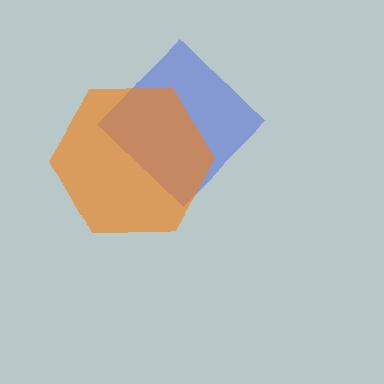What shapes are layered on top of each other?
The layered shapes are: a blue diamond, an orange hexagon.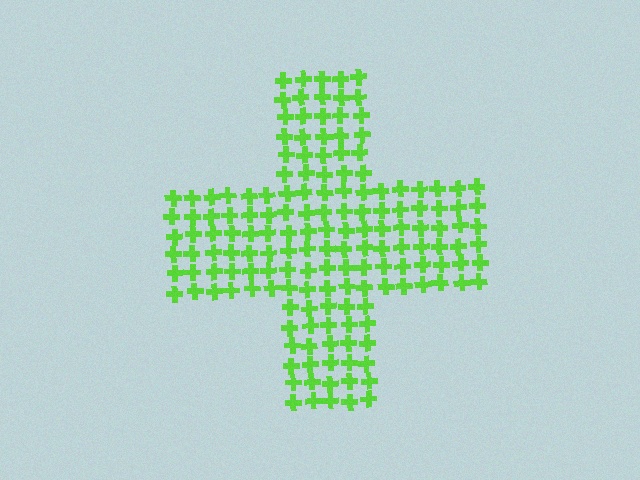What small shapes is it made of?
It is made of small crosses.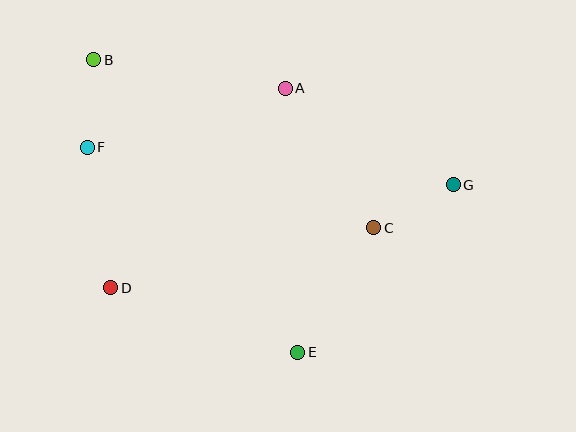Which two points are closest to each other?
Points B and F are closest to each other.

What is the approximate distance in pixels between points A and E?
The distance between A and E is approximately 265 pixels.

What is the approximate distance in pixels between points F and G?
The distance between F and G is approximately 368 pixels.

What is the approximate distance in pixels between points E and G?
The distance between E and G is approximately 229 pixels.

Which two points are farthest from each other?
Points B and G are farthest from each other.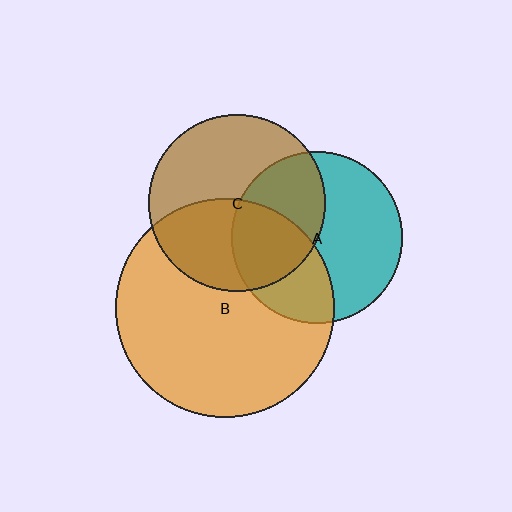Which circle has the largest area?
Circle B (orange).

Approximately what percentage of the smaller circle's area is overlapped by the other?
Approximately 45%.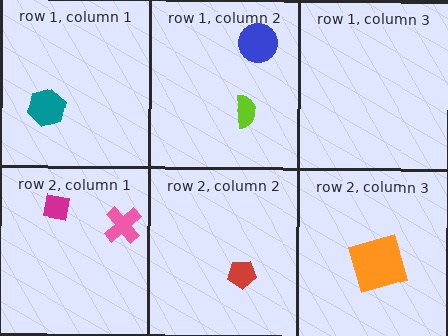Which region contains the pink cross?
The row 2, column 1 region.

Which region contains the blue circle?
The row 1, column 2 region.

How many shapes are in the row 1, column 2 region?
2.